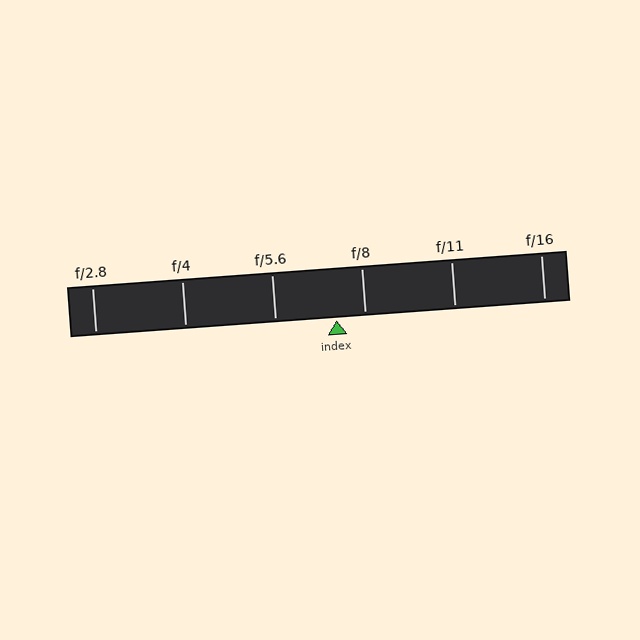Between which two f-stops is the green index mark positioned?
The index mark is between f/5.6 and f/8.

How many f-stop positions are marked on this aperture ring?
There are 6 f-stop positions marked.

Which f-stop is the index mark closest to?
The index mark is closest to f/8.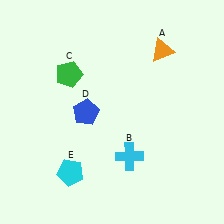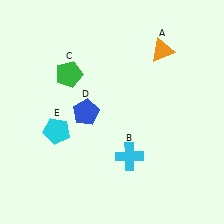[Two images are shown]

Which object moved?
The cyan pentagon (E) moved up.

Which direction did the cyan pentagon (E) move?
The cyan pentagon (E) moved up.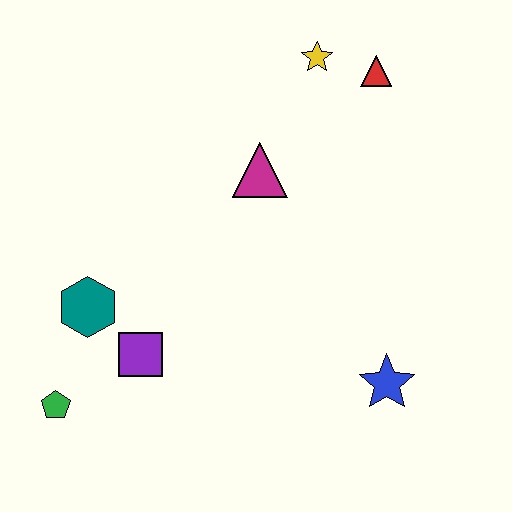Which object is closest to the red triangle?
The yellow star is closest to the red triangle.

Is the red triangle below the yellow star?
Yes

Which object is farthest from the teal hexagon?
The red triangle is farthest from the teal hexagon.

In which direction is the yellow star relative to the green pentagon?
The yellow star is above the green pentagon.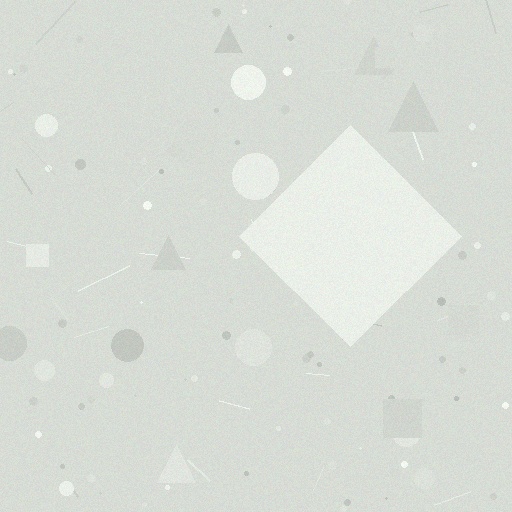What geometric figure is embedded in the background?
A diamond is embedded in the background.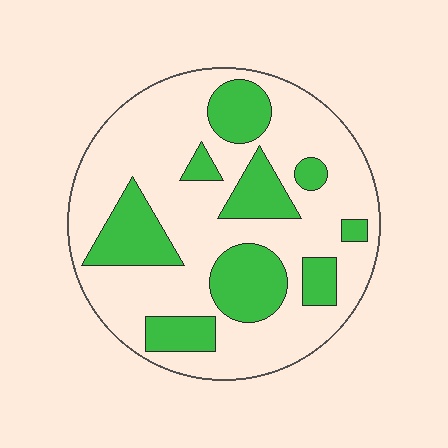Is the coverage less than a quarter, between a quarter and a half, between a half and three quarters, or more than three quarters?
Between a quarter and a half.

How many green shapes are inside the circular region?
9.